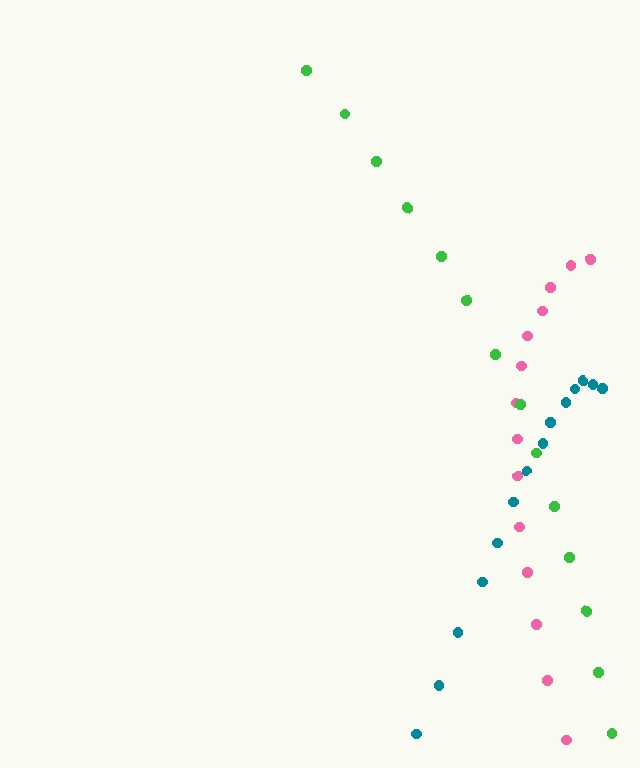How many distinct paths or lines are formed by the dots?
There are 3 distinct paths.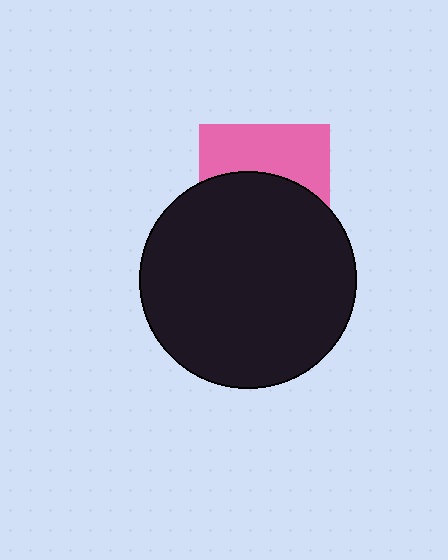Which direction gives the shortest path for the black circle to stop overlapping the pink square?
Moving down gives the shortest separation.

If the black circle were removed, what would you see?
You would see the complete pink square.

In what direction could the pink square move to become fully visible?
The pink square could move up. That would shift it out from behind the black circle entirely.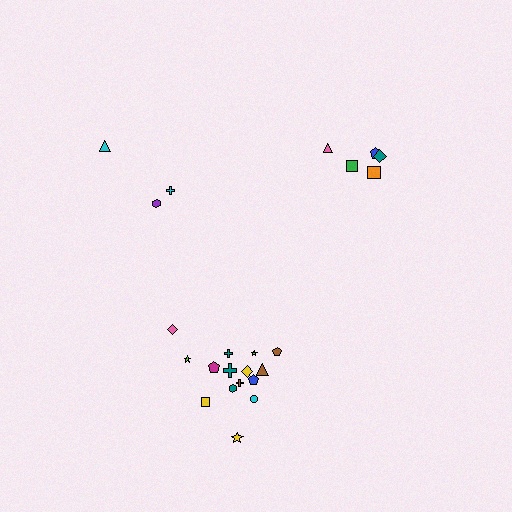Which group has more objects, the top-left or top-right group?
The top-right group.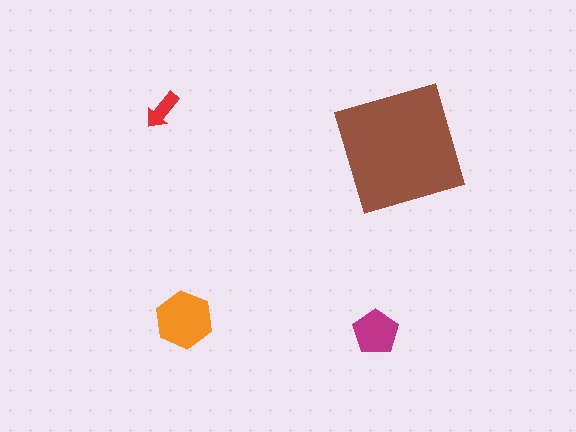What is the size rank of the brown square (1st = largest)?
1st.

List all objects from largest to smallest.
The brown square, the orange hexagon, the magenta pentagon, the red arrow.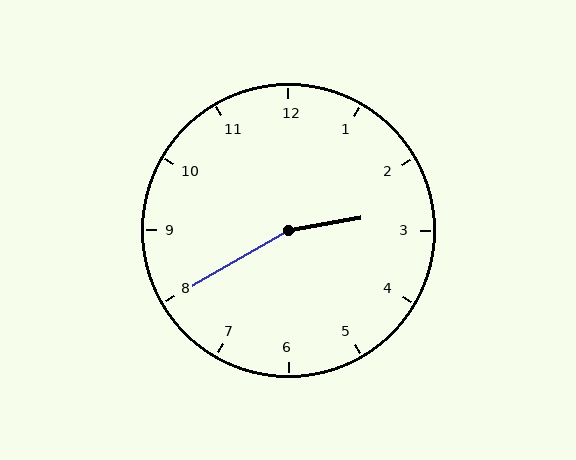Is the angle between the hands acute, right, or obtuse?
It is obtuse.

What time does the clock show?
2:40.